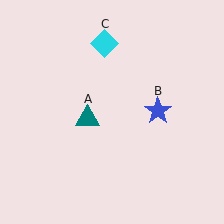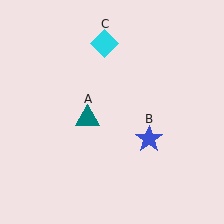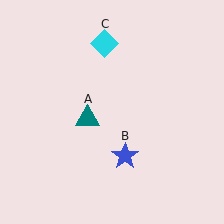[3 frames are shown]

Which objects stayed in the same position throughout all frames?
Teal triangle (object A) and cyan diamond (object C) remained stationary.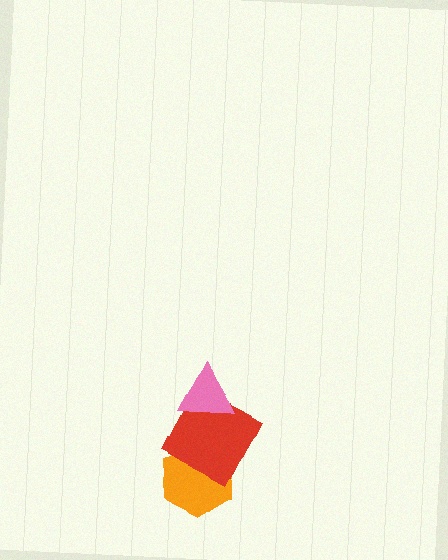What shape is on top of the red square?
The pink triangle is on top of the red square.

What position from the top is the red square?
The red square is 2nd from the top.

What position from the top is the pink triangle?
The pink triangle is 1st from the top.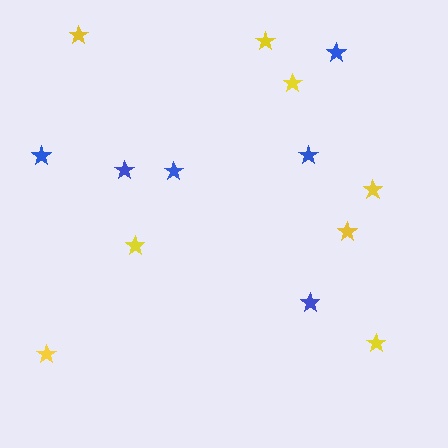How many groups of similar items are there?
There are 2 groups: one group of blue stars (6) and one group of yellow stars (8).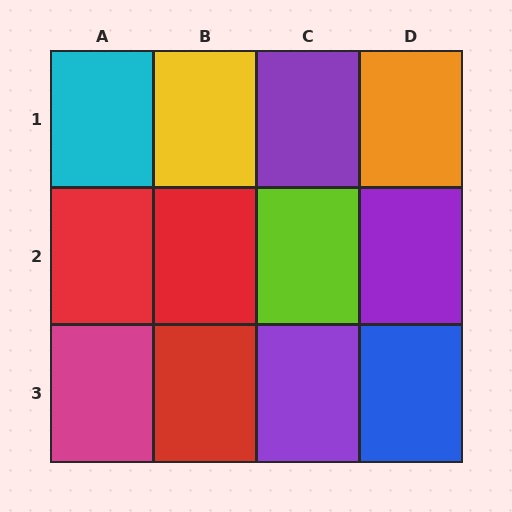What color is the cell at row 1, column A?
Cyan.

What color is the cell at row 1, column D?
Orange.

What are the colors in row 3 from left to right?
Magenta, red, purple, blue.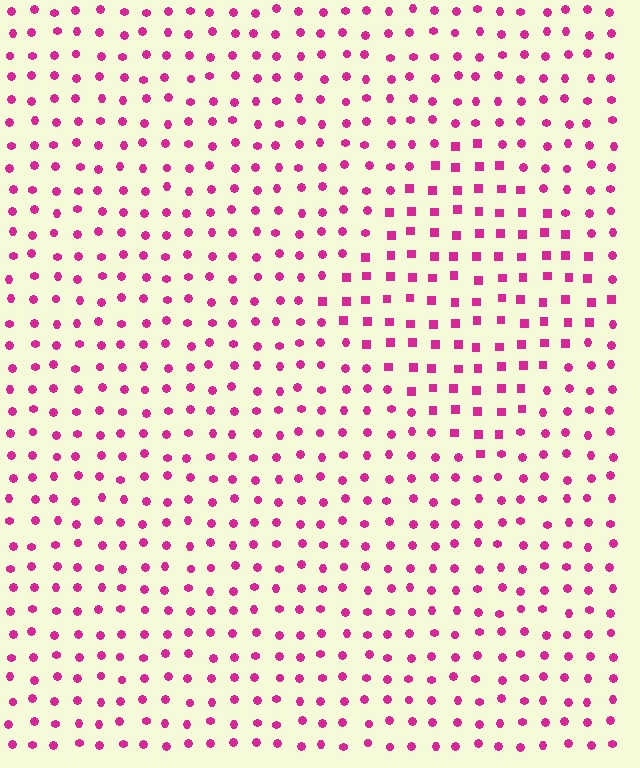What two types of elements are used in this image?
The image uses squares inside the diamond region and circles outside it.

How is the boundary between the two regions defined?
The boundary is defined by a change in element shape: squares inside vs. circles outside. All elements share the same color and spacing.